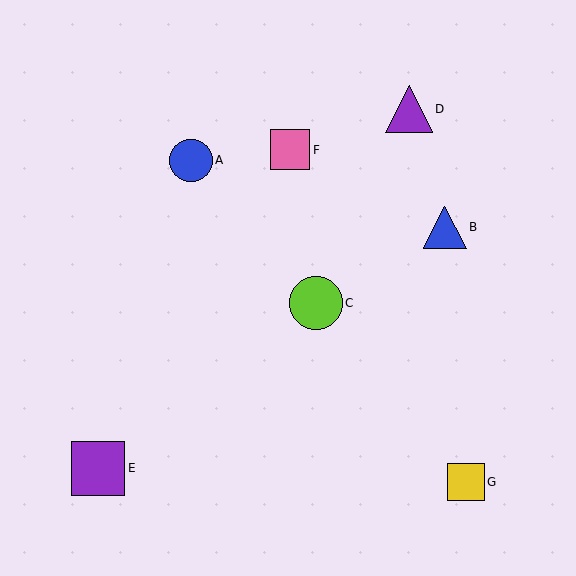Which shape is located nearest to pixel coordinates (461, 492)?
The yellow square (labeled G) at (466, 482) is nearest to that location.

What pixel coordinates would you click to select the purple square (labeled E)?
Click at (98, 468) to select the purple square E.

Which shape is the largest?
The purple square (labeled E) is the largest.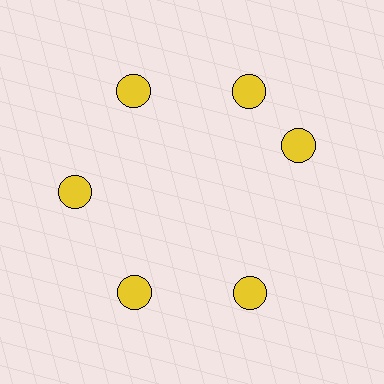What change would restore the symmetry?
The symmetry would be restored by rotating it back into even spacing with its neighbors so that all 6 circles sit at equal angles and equal distance from the center.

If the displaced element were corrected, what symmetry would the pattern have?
It would have 6-fold rotational symmetry — the pattern would map onto itself every 60 degrees.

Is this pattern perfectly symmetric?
No. The 6 yellow circles are arranged in a ring, but one element near the 3 o'clock position is rotated out of alignment along the ring, breaking the 6-fold rotational symmetry.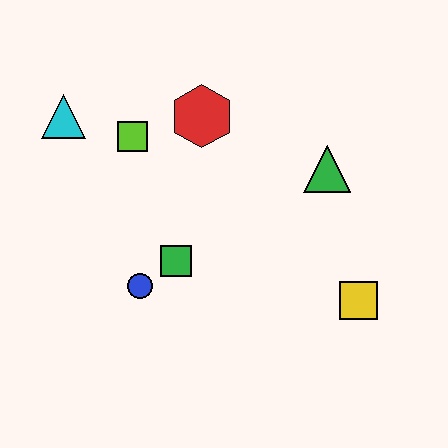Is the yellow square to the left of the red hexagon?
No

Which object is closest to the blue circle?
The green square is closest to the blue circle.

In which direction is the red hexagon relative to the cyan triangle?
The red hexagon is to the right of the cyan triangle.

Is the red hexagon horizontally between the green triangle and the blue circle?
Yes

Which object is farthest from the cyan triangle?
The yellow square is farthest from the cyan triangle.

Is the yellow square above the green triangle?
No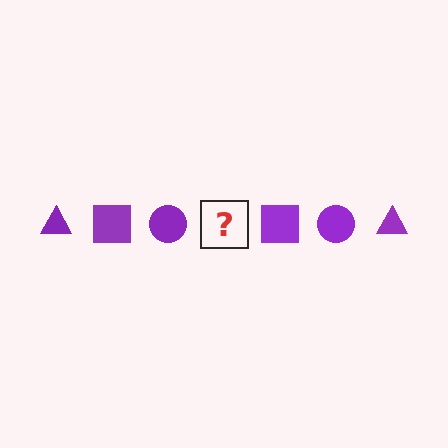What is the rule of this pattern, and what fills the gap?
The rule is that the pattern cycles through triangle, square, circle shapes in purple. The gap should be filled with a purple triangle.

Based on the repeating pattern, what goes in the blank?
The blank should be a purple triangle.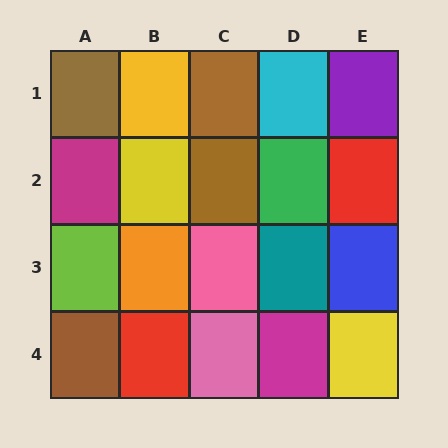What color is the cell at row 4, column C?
Pink.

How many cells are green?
1 cell is green.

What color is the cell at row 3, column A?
Lime.